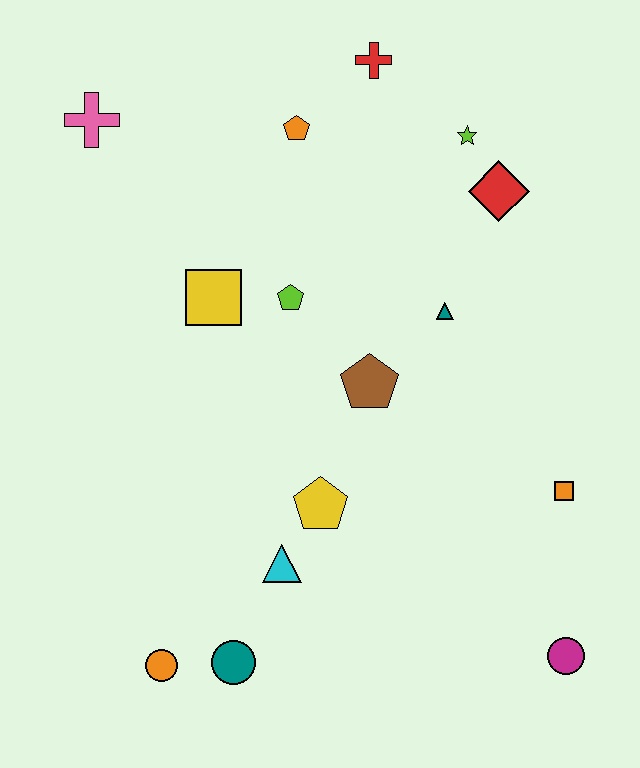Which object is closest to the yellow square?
The lime pentagon is closest to the yellow square.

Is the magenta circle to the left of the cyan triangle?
No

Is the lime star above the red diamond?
Yes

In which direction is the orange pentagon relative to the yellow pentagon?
The orange pentagon is above the yellow pentagon.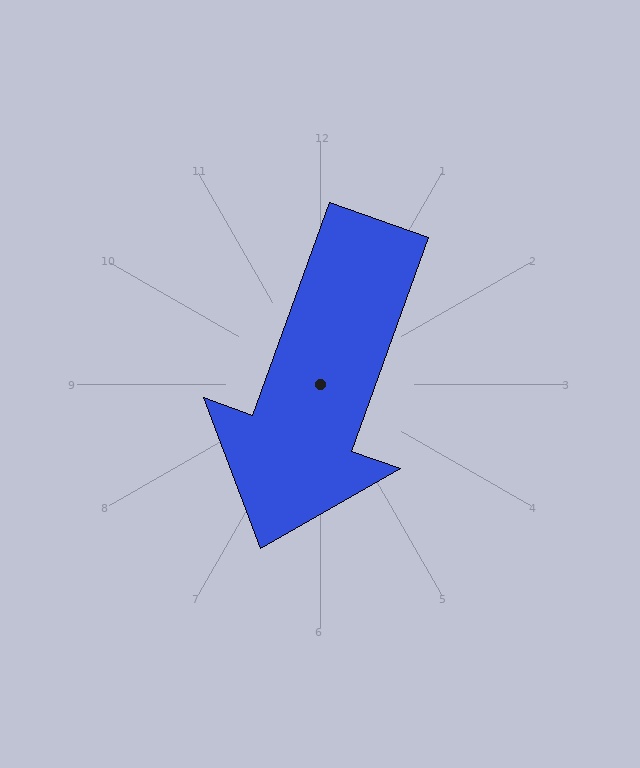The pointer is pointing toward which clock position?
Roughly 7 o'clock.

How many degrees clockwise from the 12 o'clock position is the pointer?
Approximately 200 degrees.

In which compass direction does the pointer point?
South.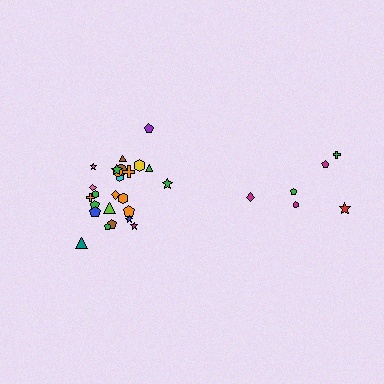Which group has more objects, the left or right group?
The left group.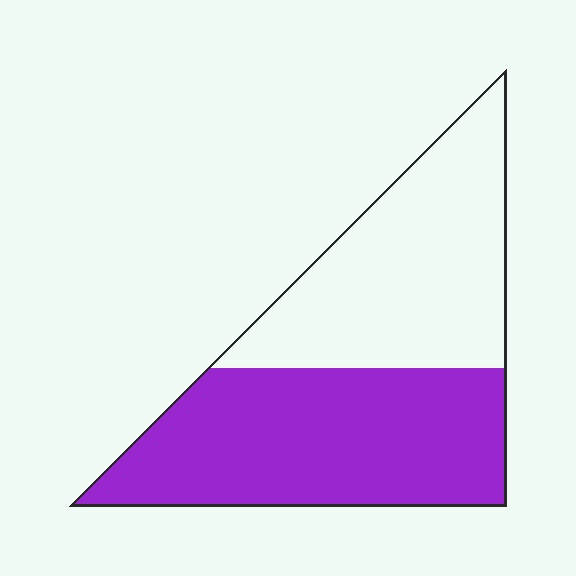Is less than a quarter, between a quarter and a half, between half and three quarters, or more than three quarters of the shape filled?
Between half and three quarters.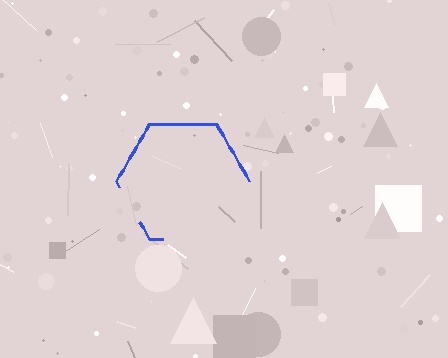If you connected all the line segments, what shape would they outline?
They would outline a hexagon.